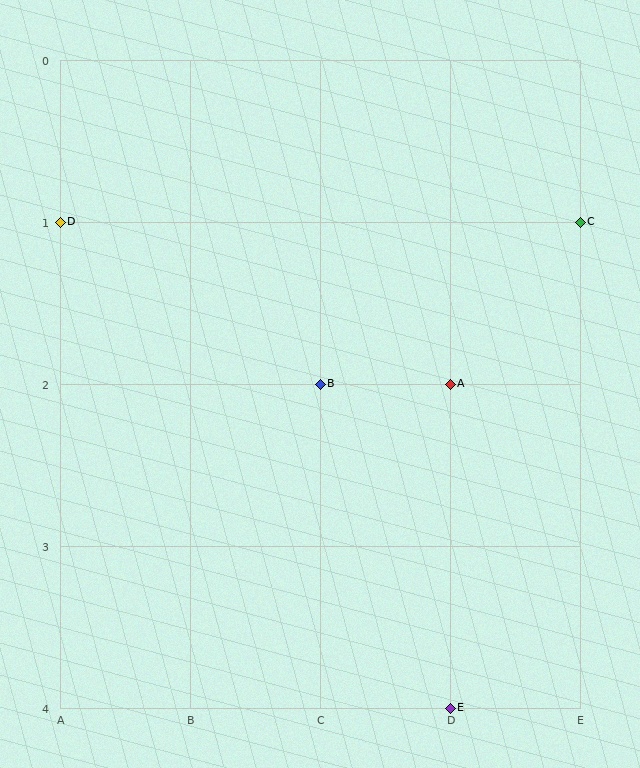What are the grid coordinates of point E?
Point E is at grid coordinates (D, 4).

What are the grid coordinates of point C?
Point C is at grid coordinates (E, 1).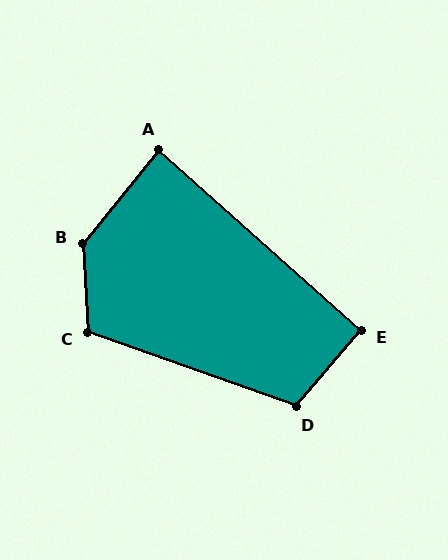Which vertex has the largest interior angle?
B, at approximately 138 degrees.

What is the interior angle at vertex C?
Approximately 113 degrees (obtuse).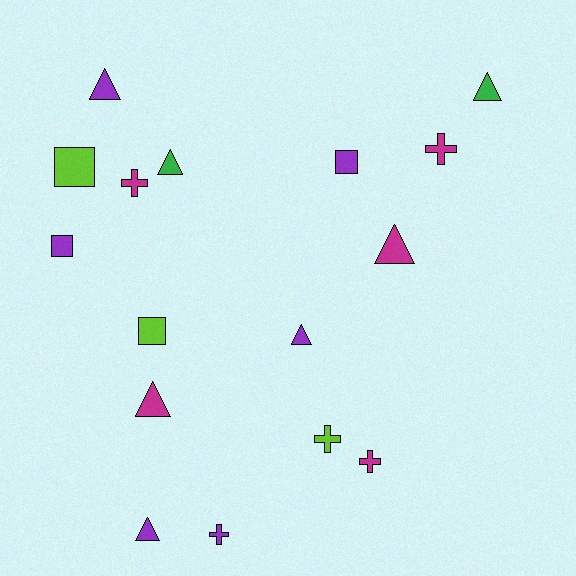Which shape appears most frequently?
Triangle, with 7 objects.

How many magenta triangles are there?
There are 2 magenta triangles.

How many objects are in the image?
There are 16 objects.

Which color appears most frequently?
Purple, with 6 objects.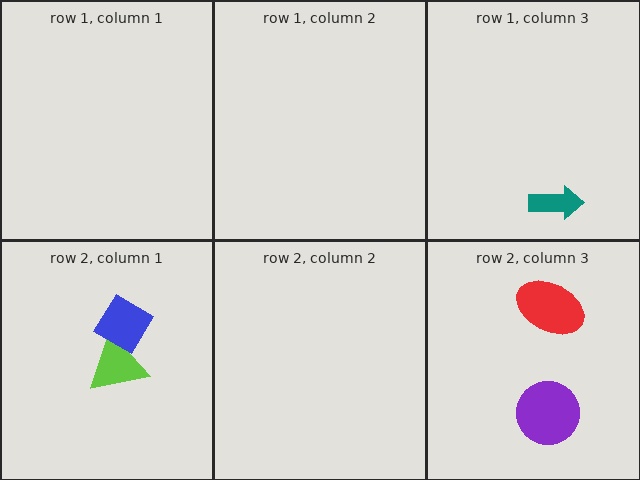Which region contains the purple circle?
The row 2, column 3 region.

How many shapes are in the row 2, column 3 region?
2.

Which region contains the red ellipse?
The row 2, column 3 region.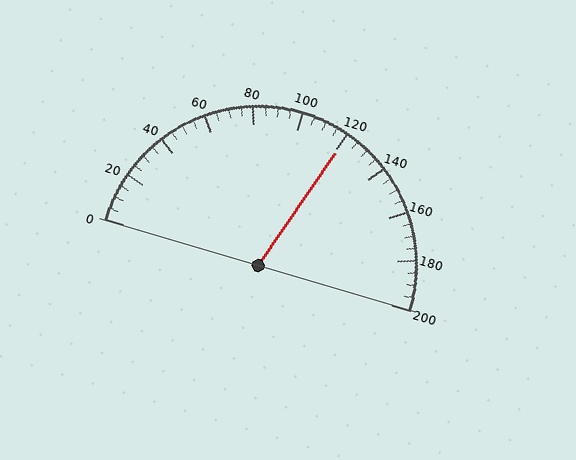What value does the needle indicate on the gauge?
The needle indicates approximately 120.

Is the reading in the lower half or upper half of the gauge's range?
The reading is in the upper half of the range (0 to 200).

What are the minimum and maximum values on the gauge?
The gauge ranges from 0 to 200.